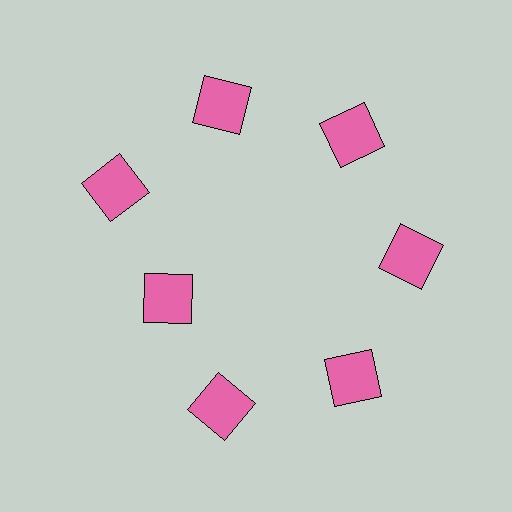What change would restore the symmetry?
The symmetry would be restored by moving it outward, back onto the ring so that all 7 squares sit at equal angles and equal distance from the center.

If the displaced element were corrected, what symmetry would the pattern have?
It would have 7-fold rotational symmetry — the pattern would map onto itself every 51 degrees.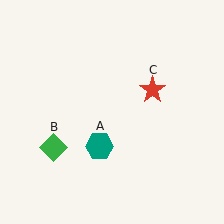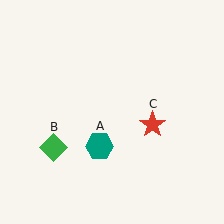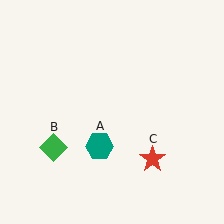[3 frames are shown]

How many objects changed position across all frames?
1 object changed position: red star (object C).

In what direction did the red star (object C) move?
The red star (object C) moved down.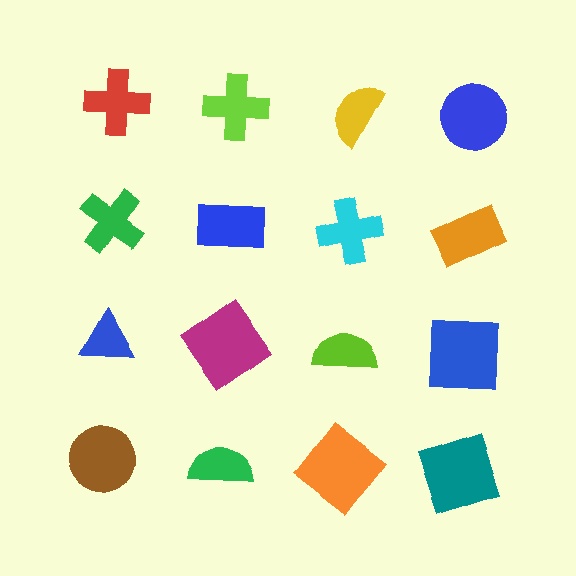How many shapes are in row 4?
4 shapes.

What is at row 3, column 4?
A blue square.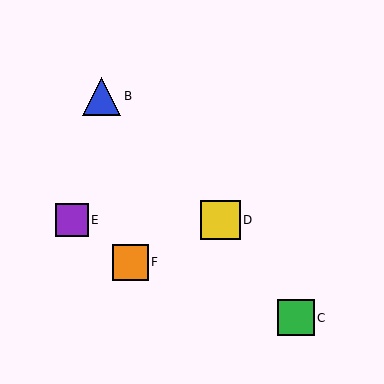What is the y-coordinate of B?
Object B is at y≈96.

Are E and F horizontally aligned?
No, E is at y≈220 and F is at y≈262.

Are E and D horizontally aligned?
Yes, both are at y≈220.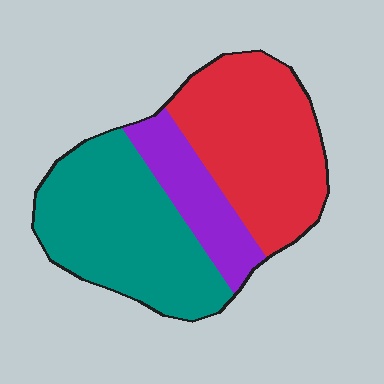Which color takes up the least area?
Purple, at roughly 15%.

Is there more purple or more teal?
Teal.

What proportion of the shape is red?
Red takes up about two fifths (2/5) of the shape.